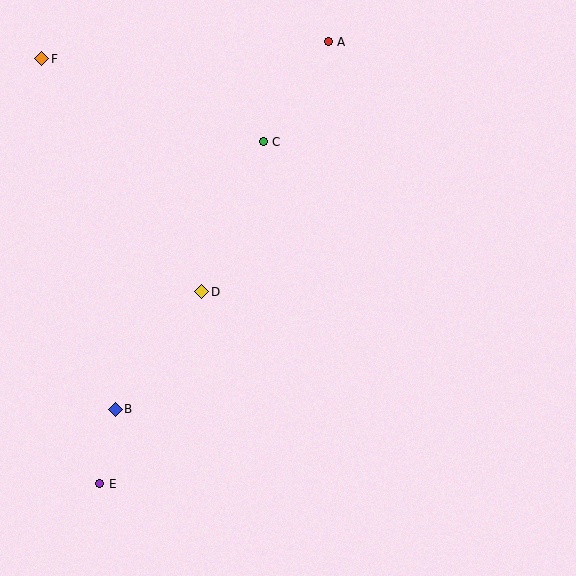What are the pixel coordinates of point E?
Point E is at (100, 484).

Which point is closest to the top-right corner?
Point A is closest to the top-right corner.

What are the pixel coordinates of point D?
Point D is at (202, 292).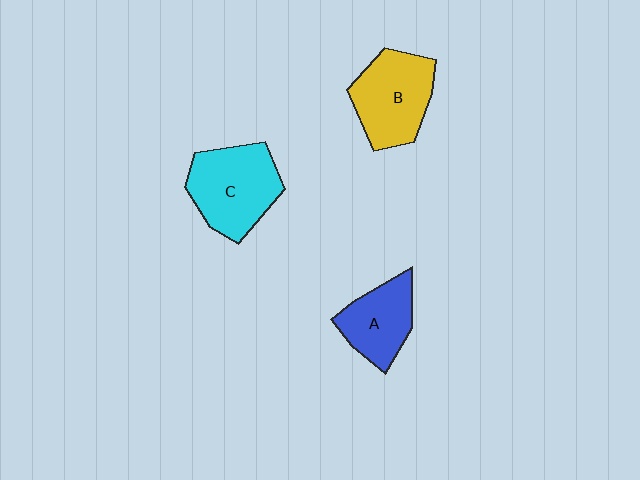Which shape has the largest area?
Shape C (cyan).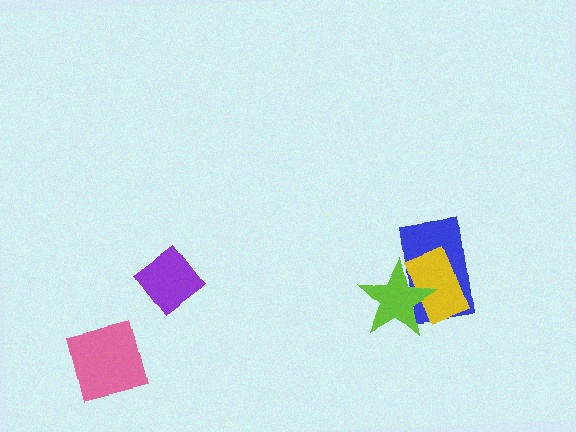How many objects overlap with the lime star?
2 objects overlap with the lime star.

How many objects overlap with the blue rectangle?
2 objects overlap with the blue rectangle.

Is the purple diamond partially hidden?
No, no other shape covers it.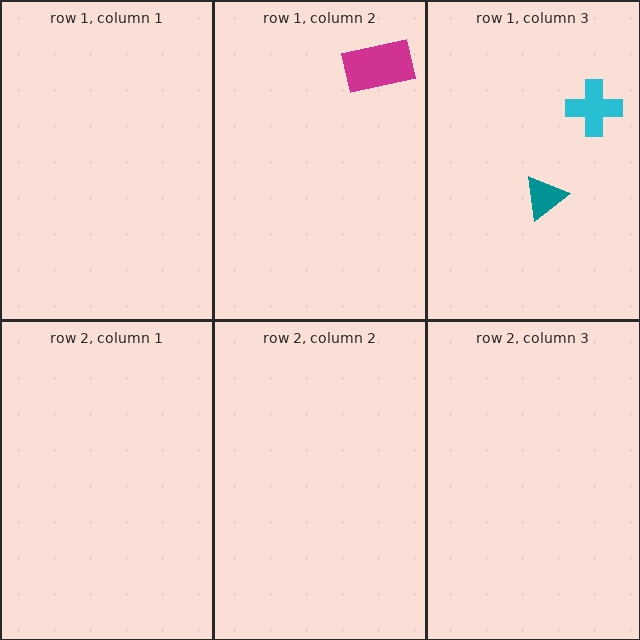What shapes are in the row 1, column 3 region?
The teal triangle, the cyan cross.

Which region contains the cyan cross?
The row 1, column 3 region.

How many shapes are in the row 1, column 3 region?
2.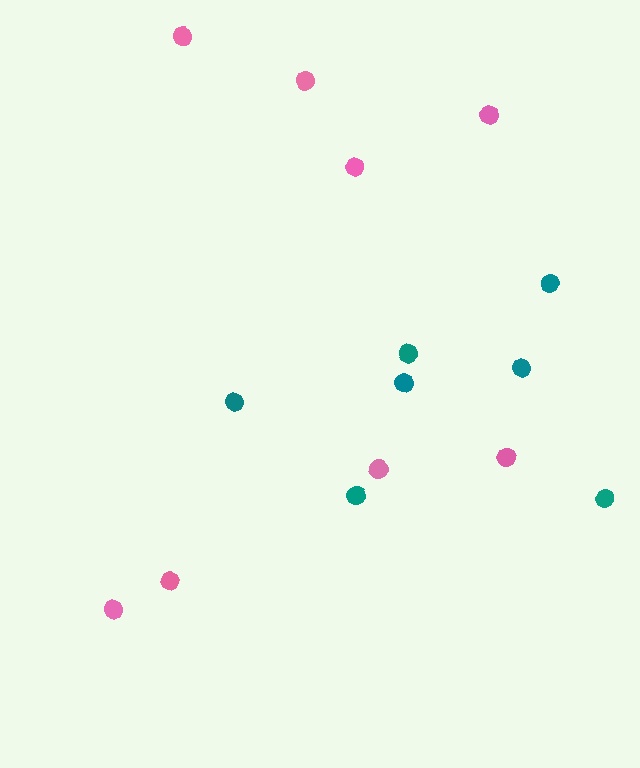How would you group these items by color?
There are 2 groups: one group of teal circles (7) and one group of pink circles (8).